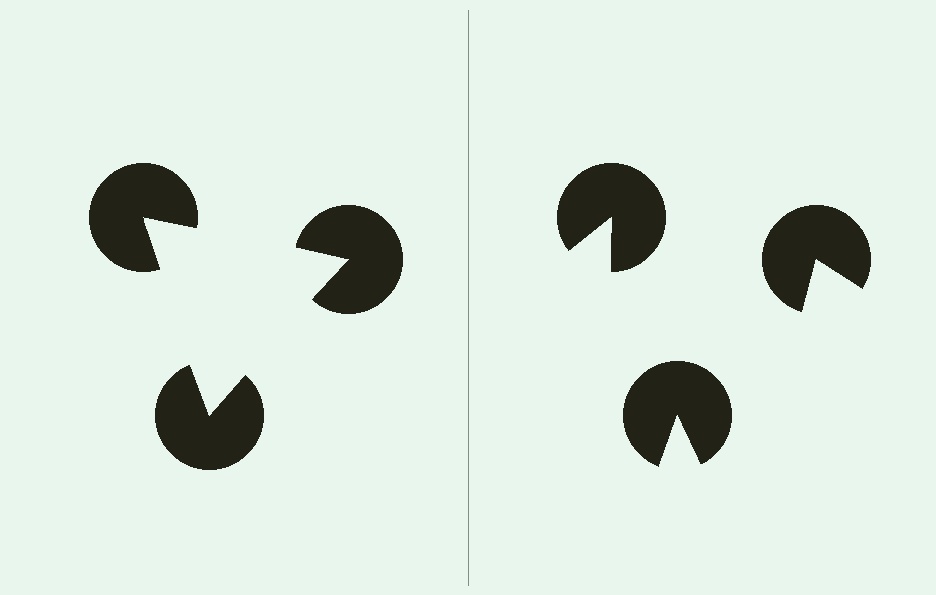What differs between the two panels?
The pac-man discs are positioned identically on both sides; only the wedge orientations differ. On the left they align to a triangle; on the right they are misaligned.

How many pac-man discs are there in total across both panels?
6 — 3 on each side.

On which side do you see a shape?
An illusory triangle appears on the left side. On the right side the wedge cuts are rotated, so no coherent shape forms.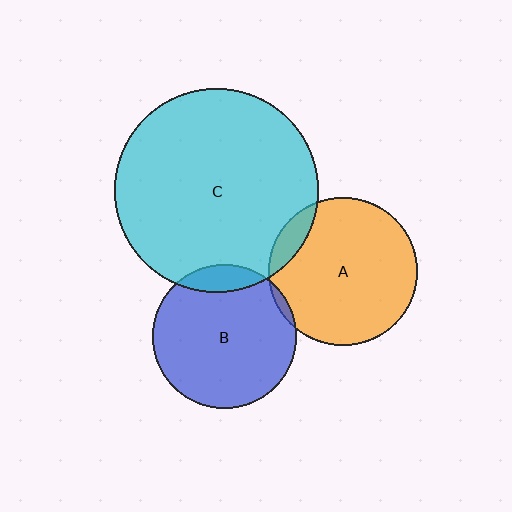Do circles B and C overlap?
Yes.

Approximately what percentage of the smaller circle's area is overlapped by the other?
Approximately 10%.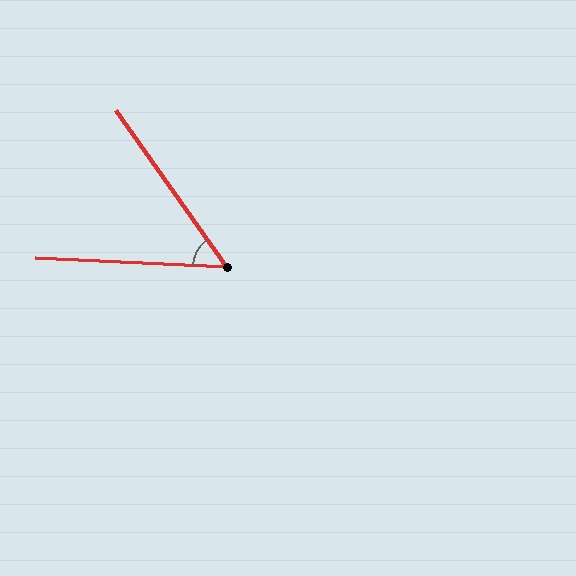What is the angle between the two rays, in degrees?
Approximately 52 degrees.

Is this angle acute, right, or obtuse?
It is acute.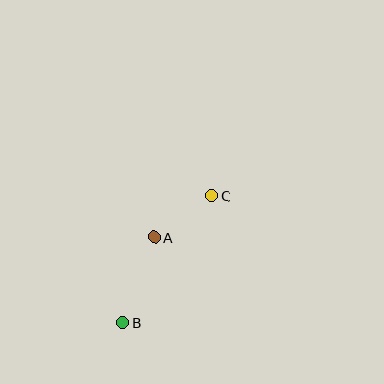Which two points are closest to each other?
Points A and C are closest to each other.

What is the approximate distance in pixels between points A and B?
The distance between A and B is approximately 91 pixels.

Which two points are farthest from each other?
Points B and C are farthest from each other.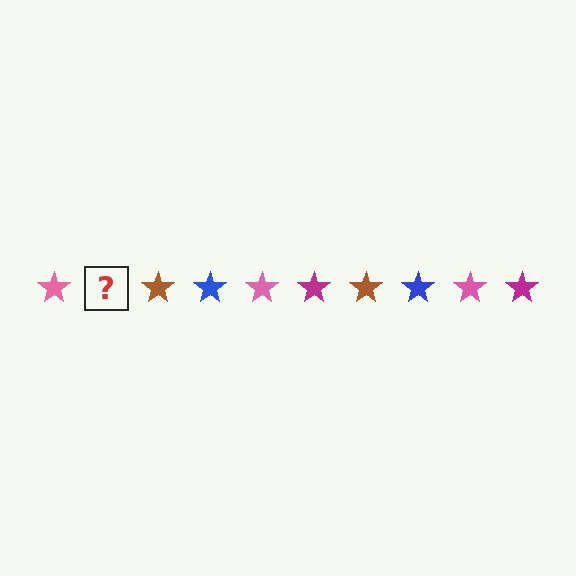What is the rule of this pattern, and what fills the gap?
The rule is that the pattern cycles through pink, magenta, brown, blue stars. The gap should be filled with a magenta star.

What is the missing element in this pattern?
The missing element is a magenta star.